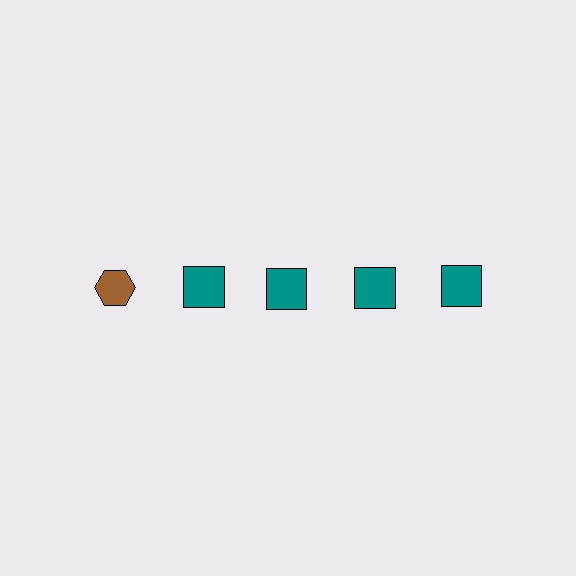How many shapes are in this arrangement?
There are 5 shapes arranged in a grid pattern.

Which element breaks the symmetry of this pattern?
The brown hexagon in the top row, leftmost column breaks the symmetry. All other shapes are teal squares.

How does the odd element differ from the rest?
It differs in both color (brown instead of teal) and shape (hexagon instead of square).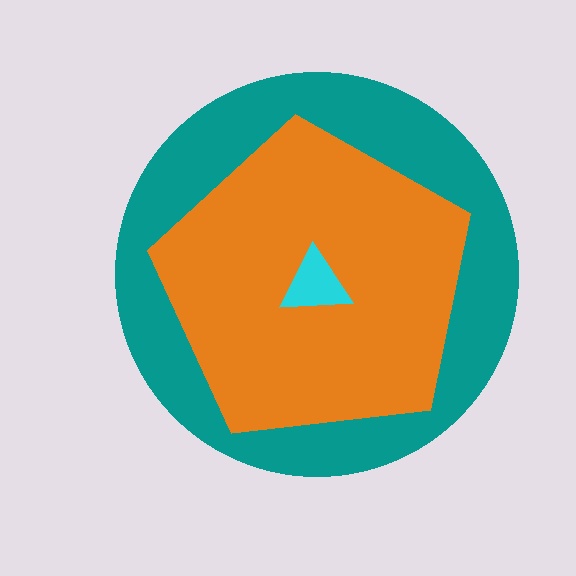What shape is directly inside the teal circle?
The orange pentagon.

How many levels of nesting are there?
3.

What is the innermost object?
The cyan triangle.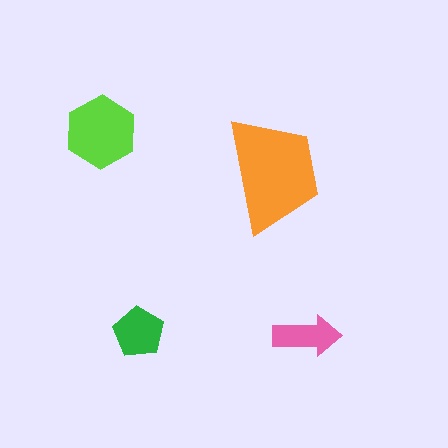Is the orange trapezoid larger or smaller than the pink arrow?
Larger.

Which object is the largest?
The orange trapezoid.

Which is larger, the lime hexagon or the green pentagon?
The lime hexagon.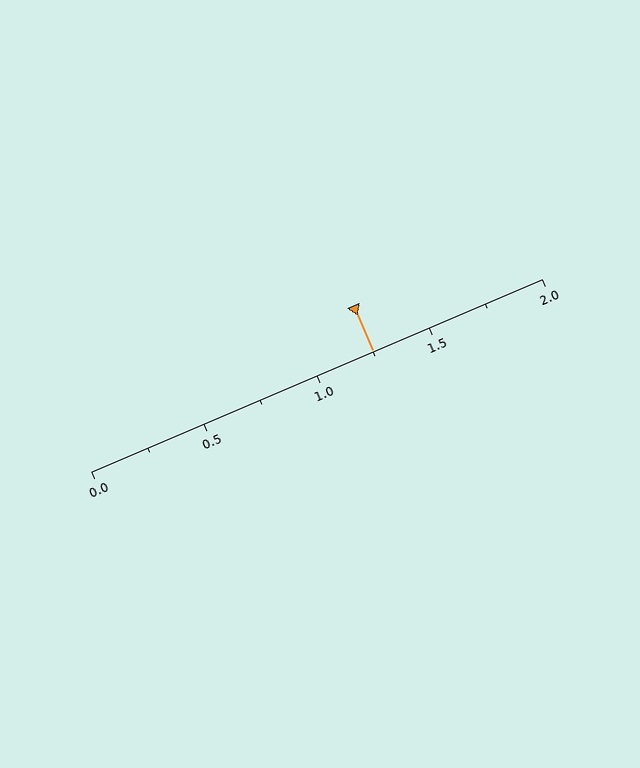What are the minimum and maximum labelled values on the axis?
The axis runs from 0.0 to 2.0.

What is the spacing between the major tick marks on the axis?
The major ticks are spaced 0.5 apart.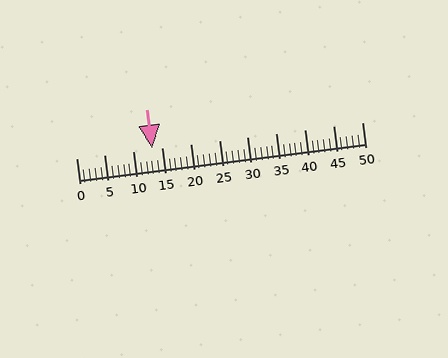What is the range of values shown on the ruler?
The ruler shows values from 0 to 50.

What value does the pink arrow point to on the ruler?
The pink arrow points to approximately 13.